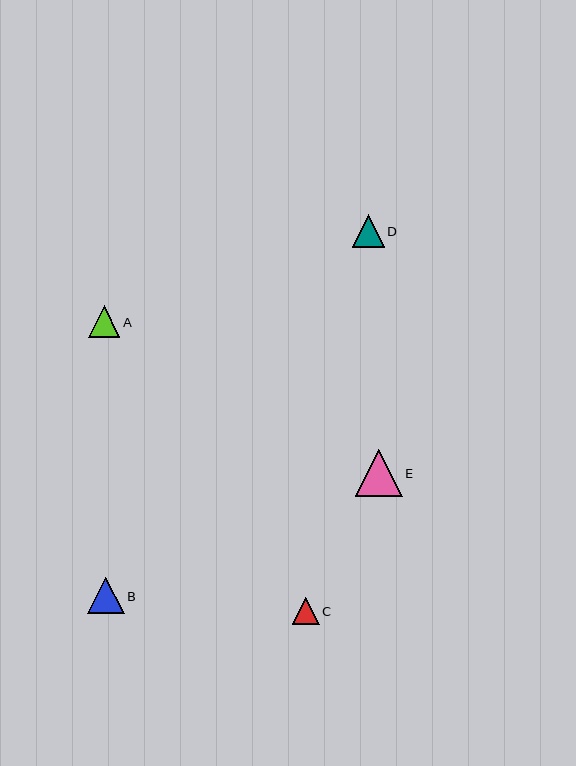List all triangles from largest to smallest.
From largest to smallest: E, B, D, A, C.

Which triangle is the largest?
Triangle E is the largest with a size of approximately 47 pixels.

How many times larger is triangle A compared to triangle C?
Triangle A is approximately 1.2 times the size of triangle C.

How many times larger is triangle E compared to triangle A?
Triangle E is approximately 1.5 times the size of triangle A.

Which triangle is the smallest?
Triangle C is the smallest with a size of approximately 27 pixels.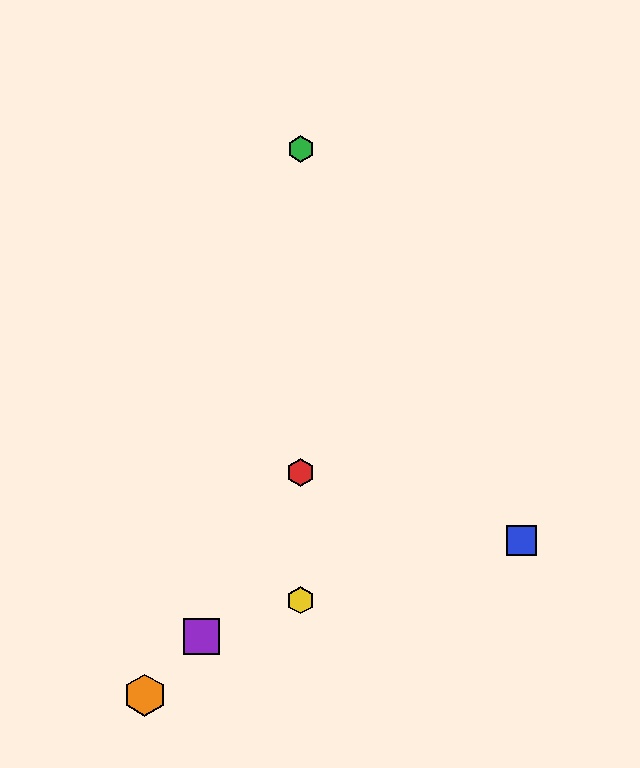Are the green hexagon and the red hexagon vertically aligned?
Yes, both are at x≈301.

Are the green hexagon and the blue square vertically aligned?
No, the green hexagon is at x≈301 and the blue square is at x≈522.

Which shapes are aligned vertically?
The red hexagon, the green hexagon, the yellow hexagon are aligned vertically.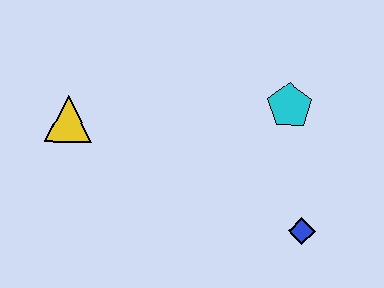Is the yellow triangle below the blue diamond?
No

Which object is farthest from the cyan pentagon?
The yellow triangle is farthest from the cyan pentagon.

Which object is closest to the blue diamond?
The cyan pentagon is closest to the blue diamond.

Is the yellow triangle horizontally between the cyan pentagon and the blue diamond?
No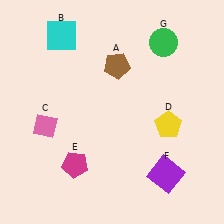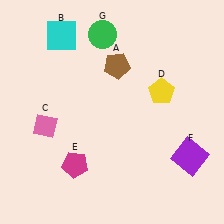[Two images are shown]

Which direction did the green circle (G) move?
The green circle (G) moved left.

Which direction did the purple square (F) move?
The purple square (F) moved right.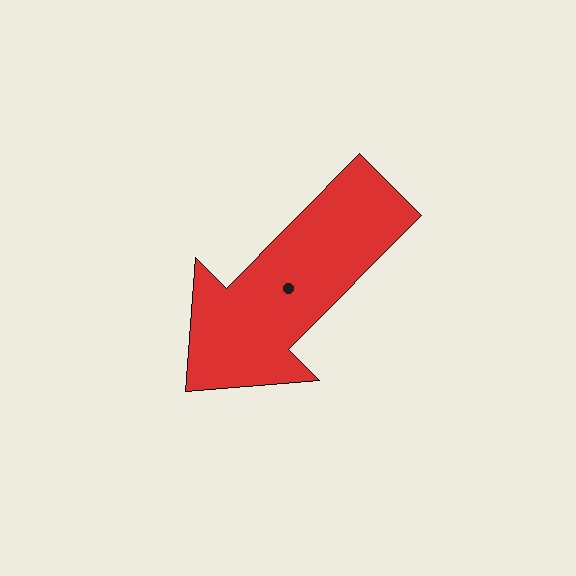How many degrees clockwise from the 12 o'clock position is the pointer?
Approximately 225 degrees.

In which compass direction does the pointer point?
Southwest.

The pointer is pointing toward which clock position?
Roughly 7 o'clock.